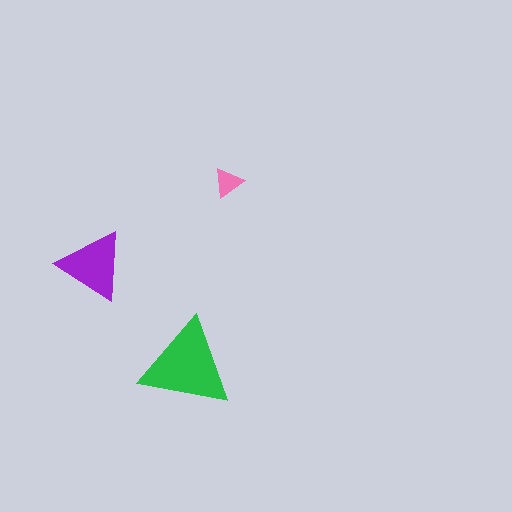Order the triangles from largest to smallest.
the green one, the purple one, the pink one.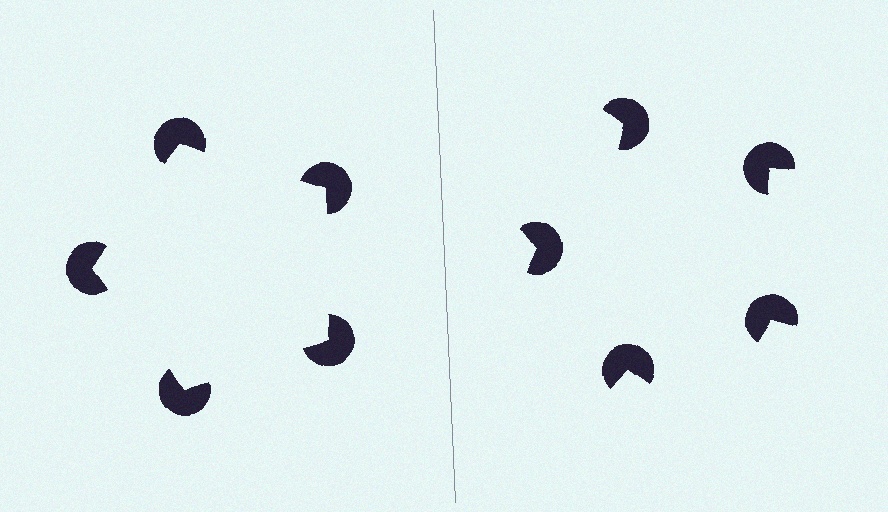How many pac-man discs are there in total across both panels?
10 — 5 on each side.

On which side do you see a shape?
An illusory pentagon appears on the left side. On the right side the wedge cuts are rotated, so no coherent shape forms.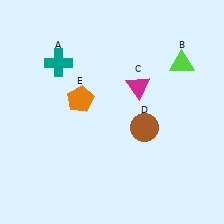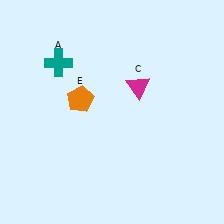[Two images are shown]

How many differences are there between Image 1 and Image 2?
There are 2 differences between the two images.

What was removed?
The brown circle (D), the lime triangle (B) were removed in Image 2.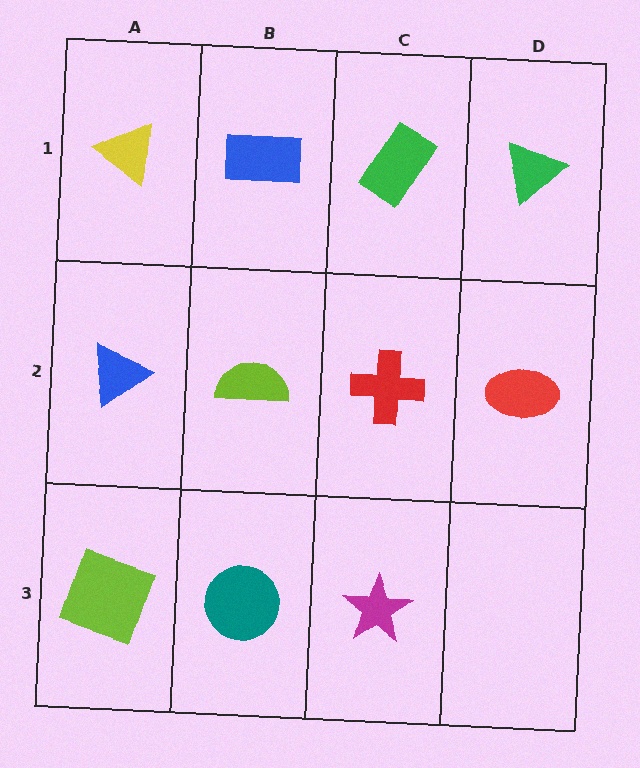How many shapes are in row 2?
4 shapes.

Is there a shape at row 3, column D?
No, that cell is empty.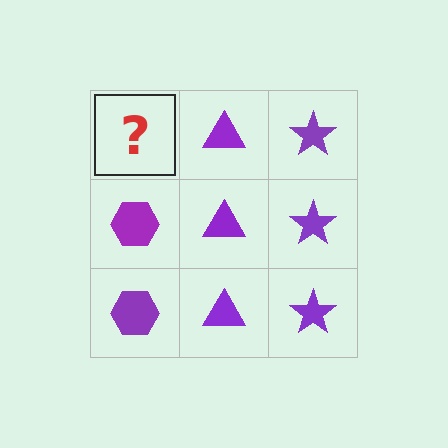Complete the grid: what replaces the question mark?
The question mark should be replaced with a purple hexagon.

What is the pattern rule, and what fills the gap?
The rule is that each column has a consistent shape. The gap should be filled with a purple hexagon.